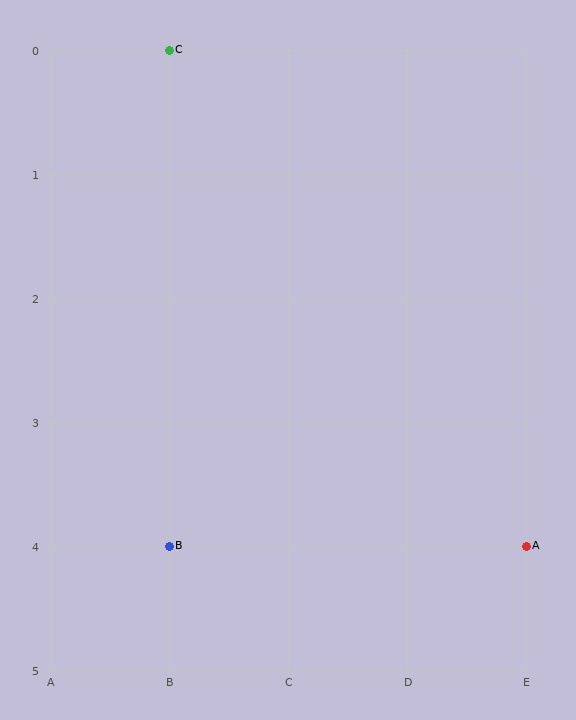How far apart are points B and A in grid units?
Points B and A are 3 columns apart.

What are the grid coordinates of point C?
Point C is at grid coordinates (B, 0).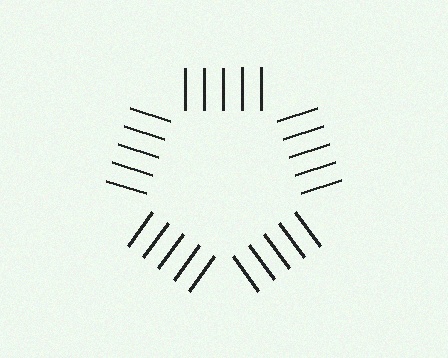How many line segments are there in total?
25 — 5 along each of the 5 edges.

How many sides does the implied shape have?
5 sides — the line-ends trace a pentagon.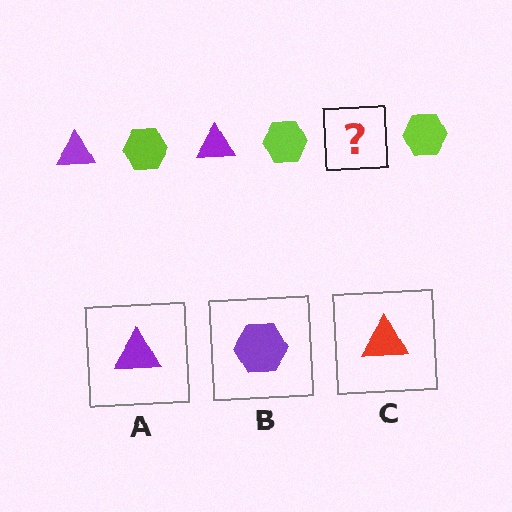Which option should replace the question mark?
Option A.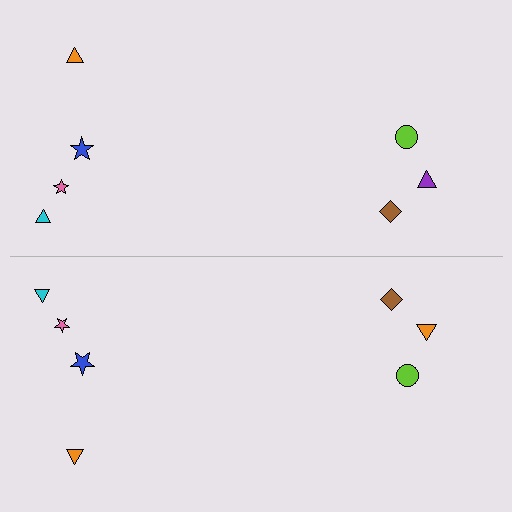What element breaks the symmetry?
The orange triangle on the bottom side breaks the symmetry — its mirror counterpart is purple.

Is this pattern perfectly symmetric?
No, the pattern is not perfectly symmetric. The orange triangle on the bottom side breaks the symmetry — its mirror counterpart is purple.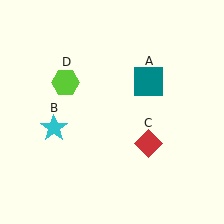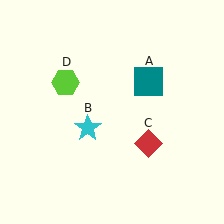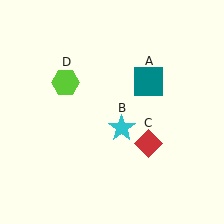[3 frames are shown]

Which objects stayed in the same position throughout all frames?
Teal square (object A) and red diamond (object C) and lime hexagon (object D) remained stationary.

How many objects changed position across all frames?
1 object changed position: cyan star (object B).